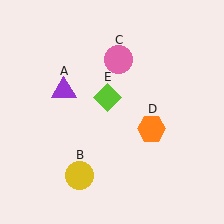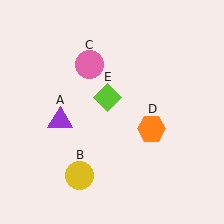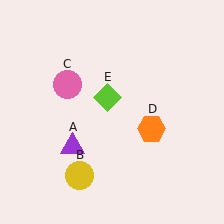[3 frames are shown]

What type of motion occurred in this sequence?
The purple triangle (object A), pink circle (object C) rotated counterclockwise around the center of the scene.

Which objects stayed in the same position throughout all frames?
Yellow circle (object B) and orange hexagon (object D) and lime diamond (object E) remained stationary.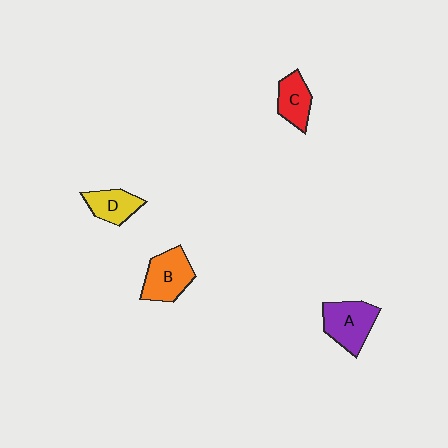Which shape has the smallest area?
Shape D (yellow).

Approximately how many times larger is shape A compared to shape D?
Approximately 1.4 times.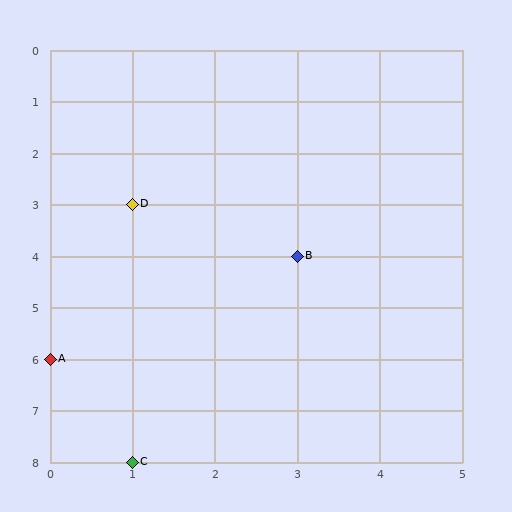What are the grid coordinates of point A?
Point A is at grid coordinates (0, 6).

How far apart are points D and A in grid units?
Points D and A are 1 column and 3 rows apart (about 3.2 grid units diagonally).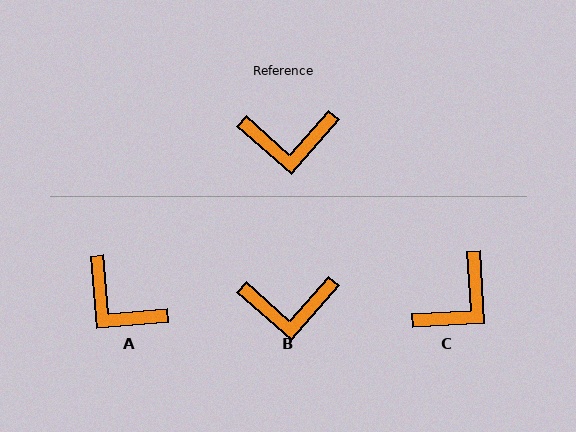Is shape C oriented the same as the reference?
No, it is off by about 45 degrees.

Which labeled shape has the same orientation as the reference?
B.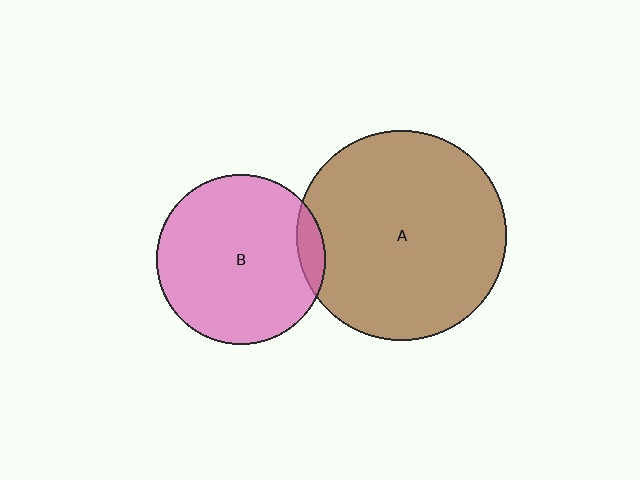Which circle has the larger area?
Circle A (brown).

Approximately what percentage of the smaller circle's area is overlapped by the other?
Approximately 10%.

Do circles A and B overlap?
Yes.